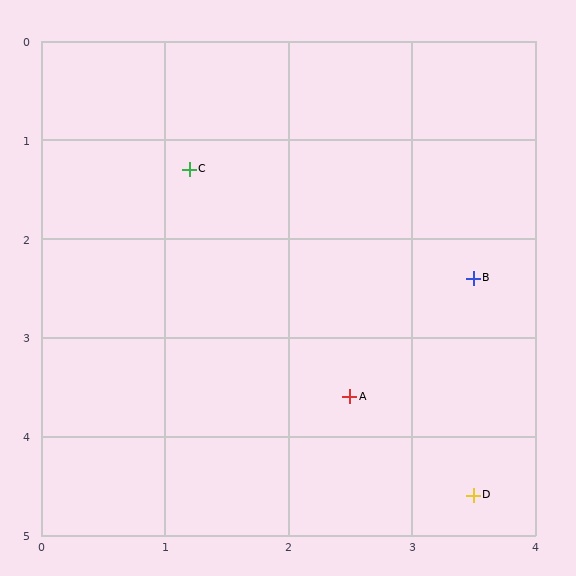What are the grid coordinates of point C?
Point C is at approximately (1.2, 1.3).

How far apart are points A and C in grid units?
Points A and C are about 2.6 grid units apart.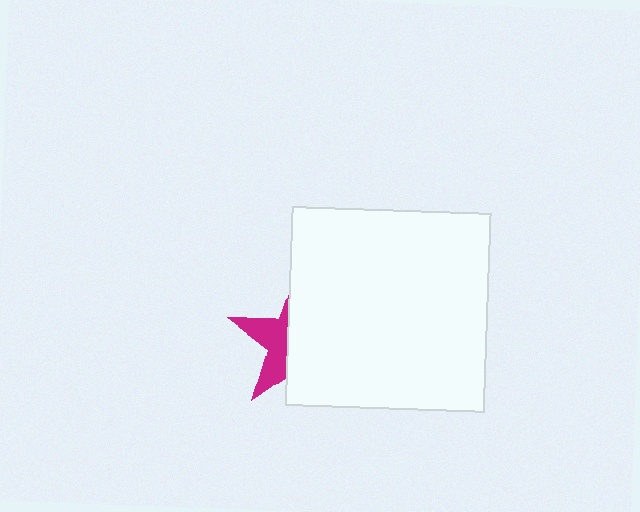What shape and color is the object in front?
The object in front is a white square.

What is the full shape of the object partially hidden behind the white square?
The partially hidden object is a magenta star.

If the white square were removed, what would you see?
You would see the complete magenta star.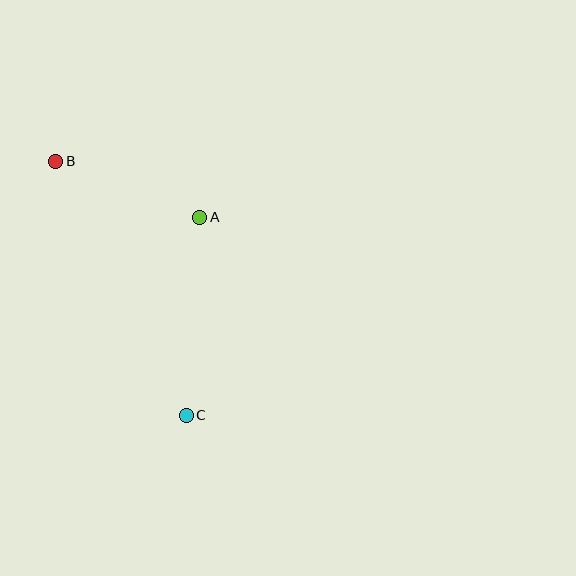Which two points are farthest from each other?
Points B and C are farthest from each other.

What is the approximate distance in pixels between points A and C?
The distance between A and C is approximately 198 pixels.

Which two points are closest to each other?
Points A and B are closest to each other.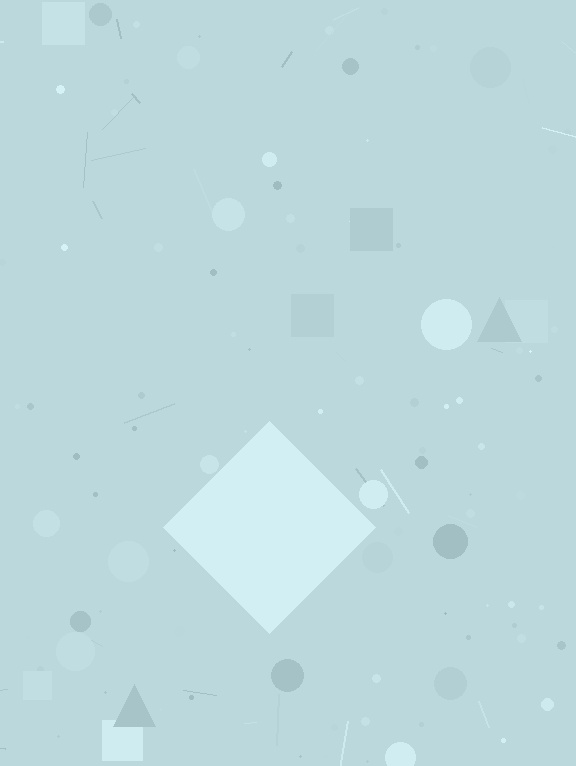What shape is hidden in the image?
A diamond is hidden in the image.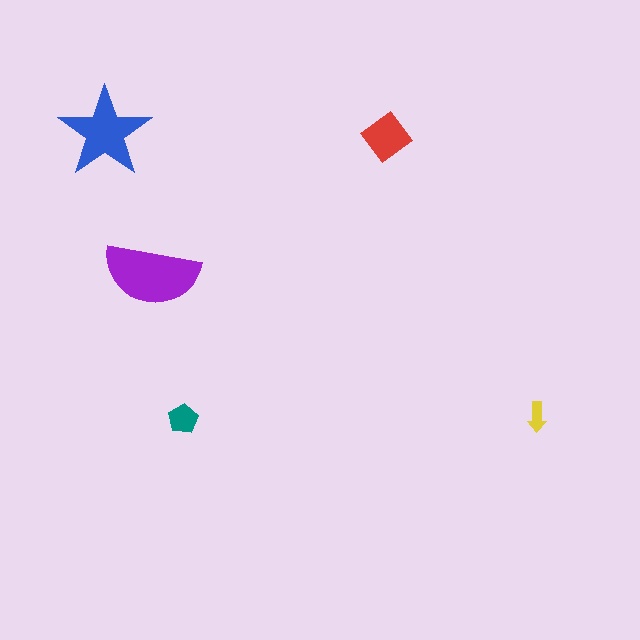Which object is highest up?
The blue star is topmost.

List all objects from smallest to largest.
The yellow arrow, the teal pentagon, the red diamond, the blue star, the purple semicircle.